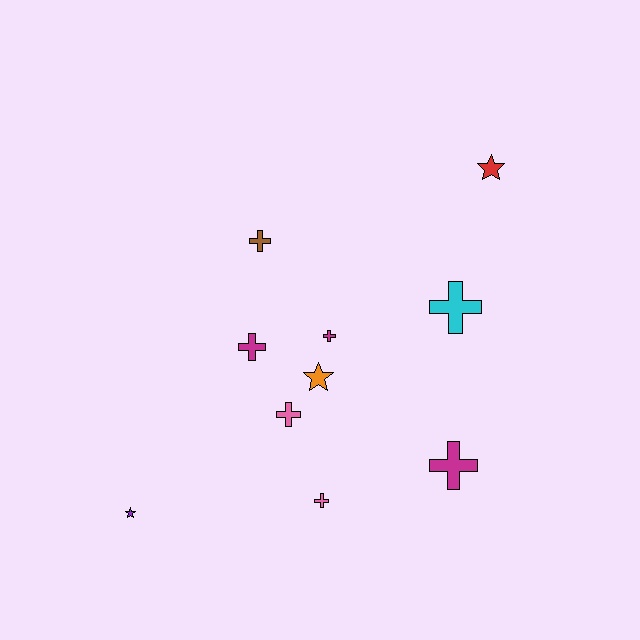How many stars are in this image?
There are 3 stars.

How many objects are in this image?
There are 10 objects.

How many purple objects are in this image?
There is 1 purple object.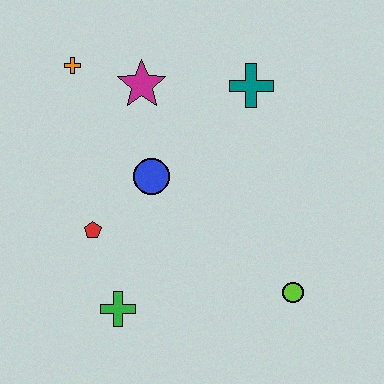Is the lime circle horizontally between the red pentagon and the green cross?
No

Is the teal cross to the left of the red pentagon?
No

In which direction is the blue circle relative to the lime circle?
The blue circle is to the left of the lime circle.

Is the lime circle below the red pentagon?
Yes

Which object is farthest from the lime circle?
The orange cross is farthest from the lime circle.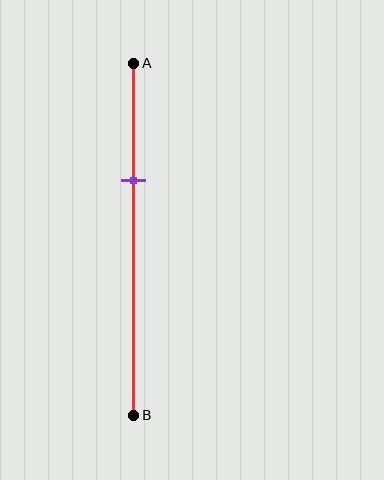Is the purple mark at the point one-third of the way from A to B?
Yes, the mark is approximately at the one-third point.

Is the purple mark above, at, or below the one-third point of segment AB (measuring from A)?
The purple mark is approximately at the one-third point of segment AB.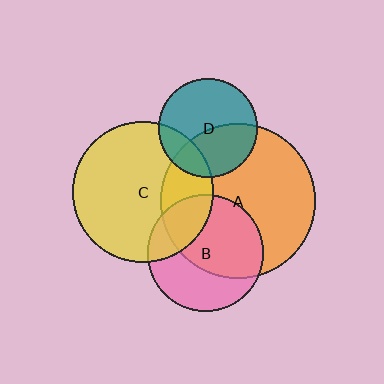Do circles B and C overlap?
Yes.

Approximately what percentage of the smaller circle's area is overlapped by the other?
Approximately 25%.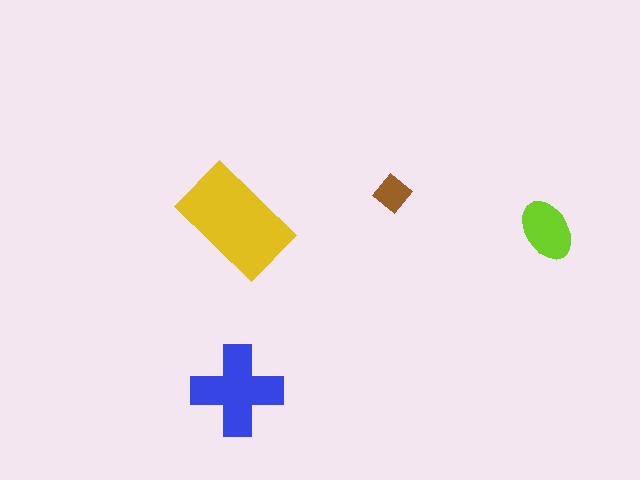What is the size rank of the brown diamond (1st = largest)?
4th.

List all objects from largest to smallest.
The yellow rectangle, the blue cross, the lime ellipse, the brown diamond.